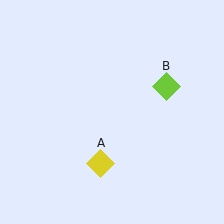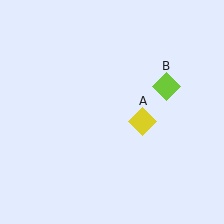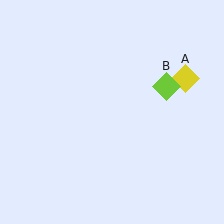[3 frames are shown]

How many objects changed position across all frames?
1 object changed position: yellow diamond (object A).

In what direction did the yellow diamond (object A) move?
The yellow diamond (object A) moved up and to the right.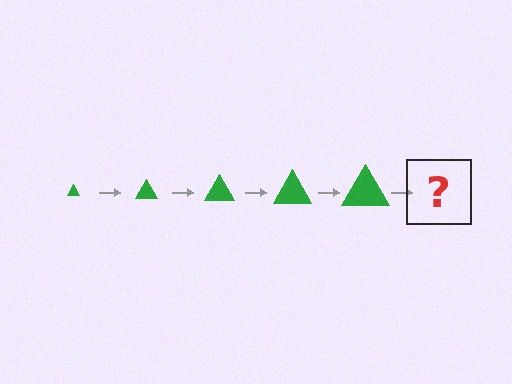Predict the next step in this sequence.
The next step is a green triangle, larger than the previous one.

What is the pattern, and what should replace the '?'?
The pattern is that the triangle gets progressively larger each step. The '?' should be a green triangle, larger than the previous one.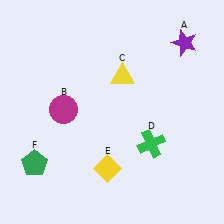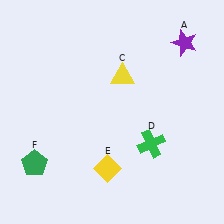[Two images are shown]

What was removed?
The magenta circle (B) was removed in Image 2.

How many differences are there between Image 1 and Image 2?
There is 1 difference between the two images.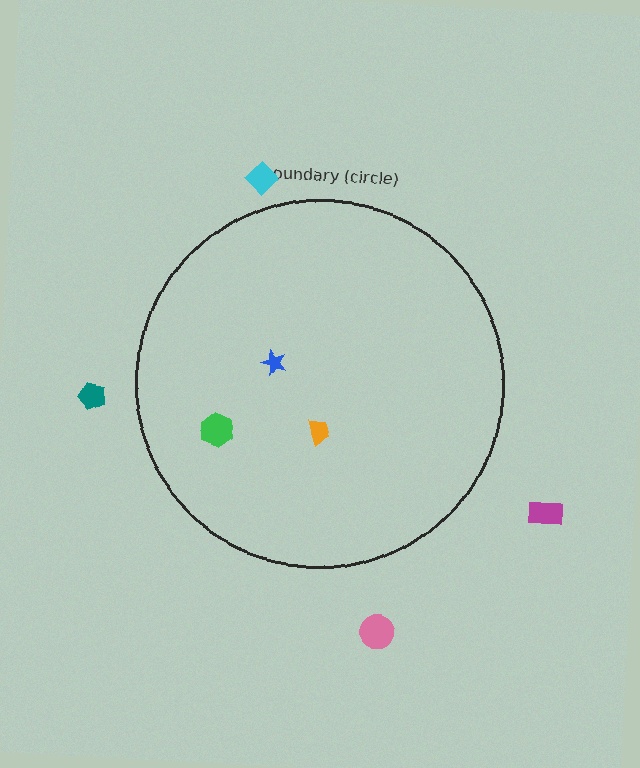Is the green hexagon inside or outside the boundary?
Inside.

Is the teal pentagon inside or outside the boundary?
Outside.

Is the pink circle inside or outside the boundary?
Outside.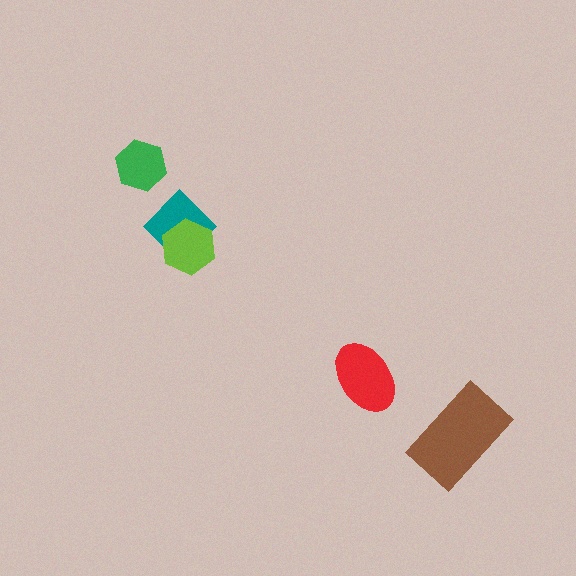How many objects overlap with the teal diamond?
1 object overlaps with the teal diamond.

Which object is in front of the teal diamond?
The lime hexagon is in front of the teal diamond.